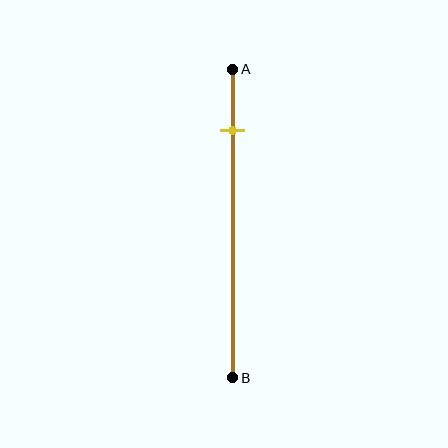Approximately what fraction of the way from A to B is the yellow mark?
The yellow mark is approximately 20% of the way from A to B.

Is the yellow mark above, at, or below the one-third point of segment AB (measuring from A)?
The yellow mark is above the one-third point of segment AB.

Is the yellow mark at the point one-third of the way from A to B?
No, the mark is at about 20% from A, not at the 33% one-third point.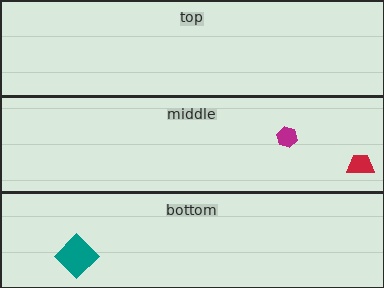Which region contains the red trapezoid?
The middle region.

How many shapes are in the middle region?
2.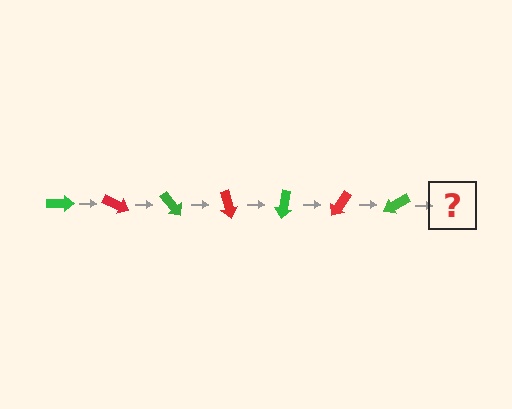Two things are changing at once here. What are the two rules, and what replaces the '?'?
The two rules are that it rotates 25 degrees each step and the color cycles through green and red. The '?' should be a red arrow, rotated 175 degrees from the start.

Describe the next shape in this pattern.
It should be a red arrow, rotated 175 degrees from the start.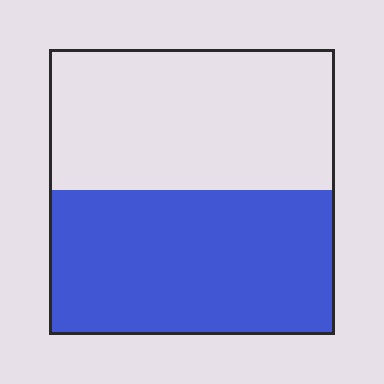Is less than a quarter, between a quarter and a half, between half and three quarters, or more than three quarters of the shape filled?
Between half and three quarters.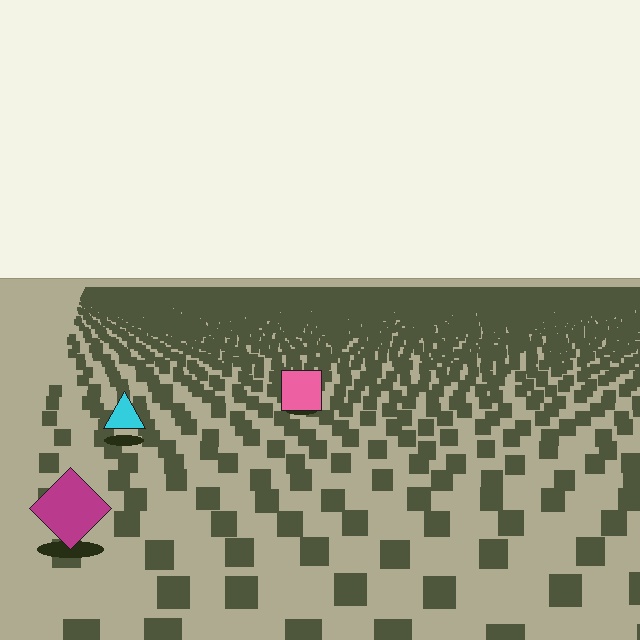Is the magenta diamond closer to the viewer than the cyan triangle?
Yes. The magenta diamond is closer — you can tell from the texture gradient: the ground texture is coarser near it.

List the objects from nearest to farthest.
From nearest to farthest: the magenta diamond, the cyan triangle, the pink square.